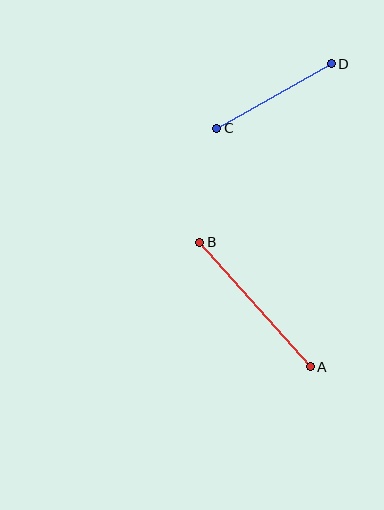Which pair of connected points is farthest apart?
Points A and B are farthest apart.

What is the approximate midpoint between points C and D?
The midpoint is at approximately (274, 96) pixels.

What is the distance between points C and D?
The distance is approximately 131 pixels.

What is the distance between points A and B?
The distance is approximately 167 pixels.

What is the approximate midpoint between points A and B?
The midpoint is at approximately (255, 305) pixels.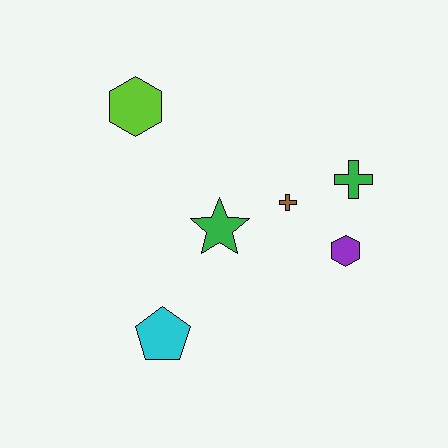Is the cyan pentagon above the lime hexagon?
No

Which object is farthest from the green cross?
The cyan pentagon is farthest from the green cross.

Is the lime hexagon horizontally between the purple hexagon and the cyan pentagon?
No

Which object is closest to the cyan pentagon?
The green star is closest to the cyan pentagon.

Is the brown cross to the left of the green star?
No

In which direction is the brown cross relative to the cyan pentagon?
The brown cross is above the cyan pentagon.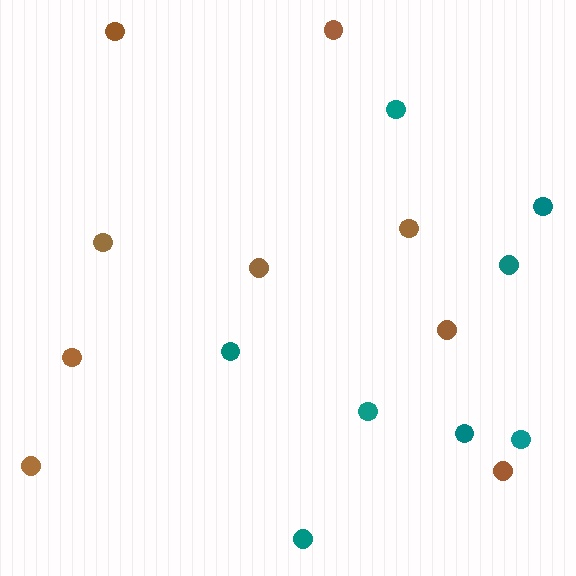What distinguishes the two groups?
There are 2 groups: one group of brown circles (9) and one group of teal circles (8).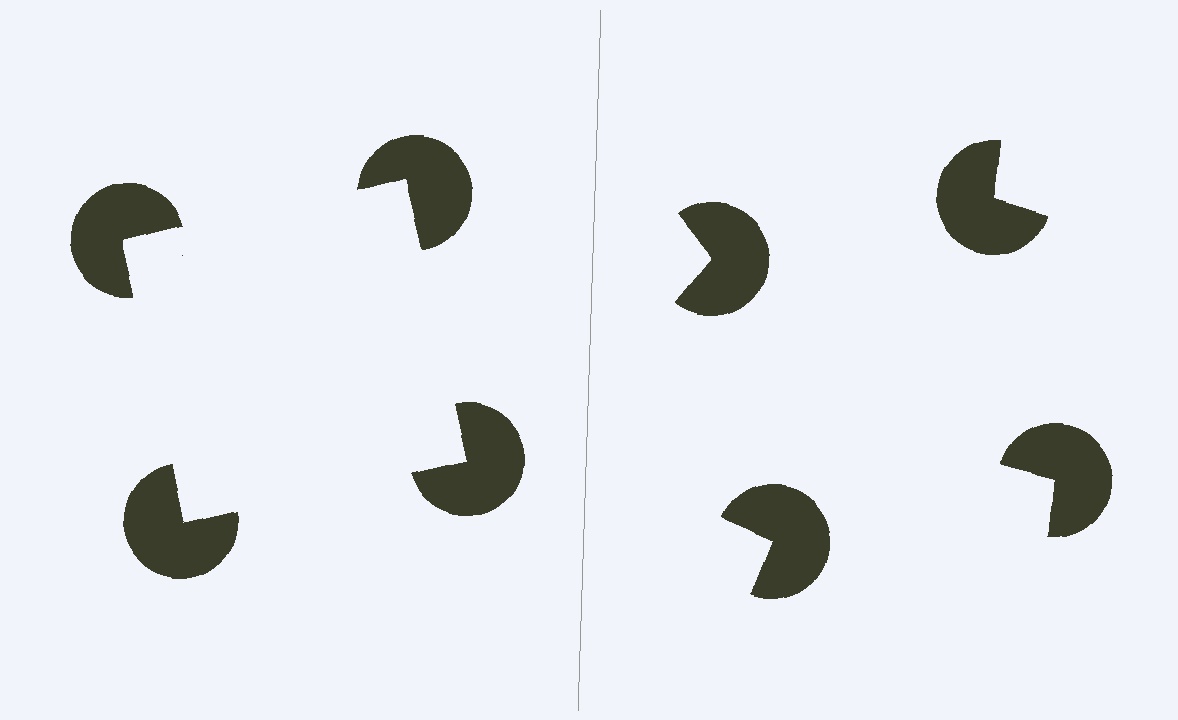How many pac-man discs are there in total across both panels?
8 — 4 on each side.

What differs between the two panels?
The pac-man discs are positioned identically on both sides; only the wedge orientations differ. On the left they align to a square; on the right they are misaligned.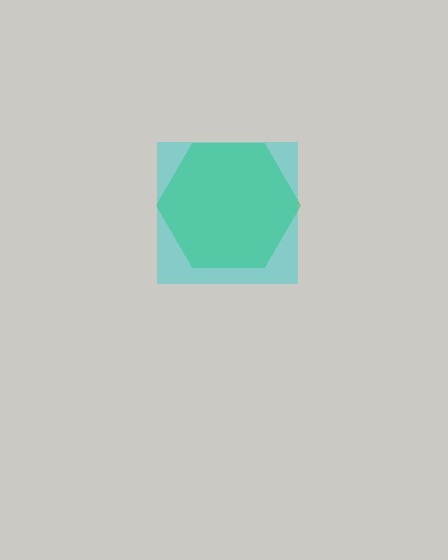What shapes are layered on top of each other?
The layered shapes are: a green hexagon, a cyan square.